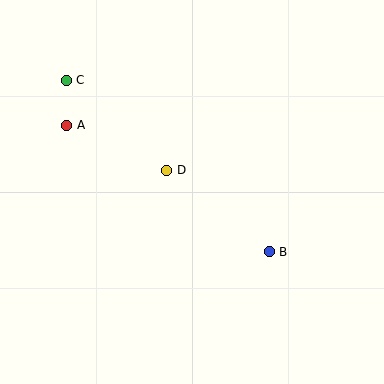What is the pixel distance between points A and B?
The distance between A and B is 239 pixels.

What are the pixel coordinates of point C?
Point C is at (66, 80).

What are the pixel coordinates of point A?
Point A is at (67, 125).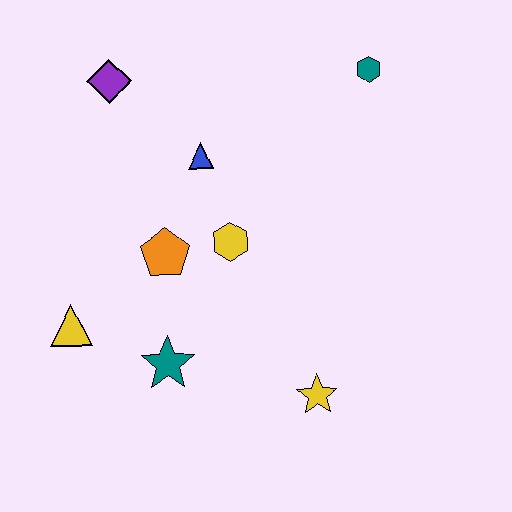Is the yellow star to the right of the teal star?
Yes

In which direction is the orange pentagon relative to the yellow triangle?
The orange pentagon is to the right of the yellow triangle.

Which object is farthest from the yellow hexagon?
The teal hexagon is farthest from the yellow hexagon.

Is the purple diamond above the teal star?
Yes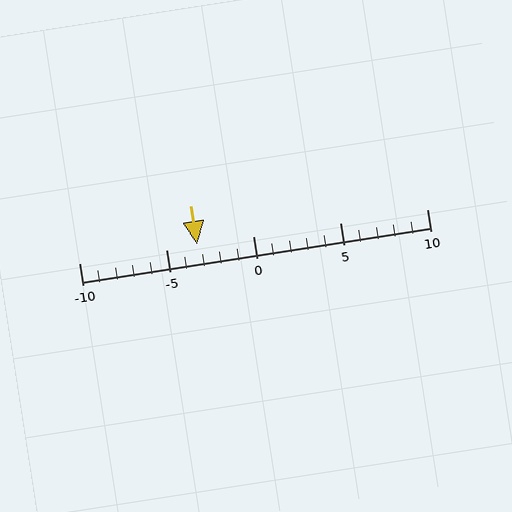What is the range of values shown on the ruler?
The ruler shows values from -10 to 10.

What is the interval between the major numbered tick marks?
The major tick marks are spaced 5 units apart.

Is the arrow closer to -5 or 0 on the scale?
The arrow is closer to -5.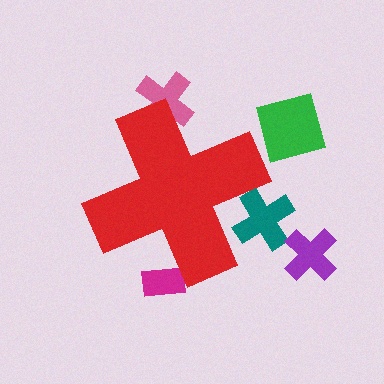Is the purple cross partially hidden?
No, the purple cross is fully visible.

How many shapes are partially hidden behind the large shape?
3 shapes are partially hidden.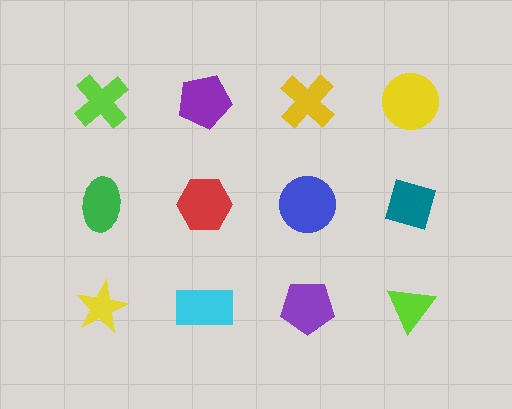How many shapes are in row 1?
4 shapes.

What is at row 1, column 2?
A purple pentagon.